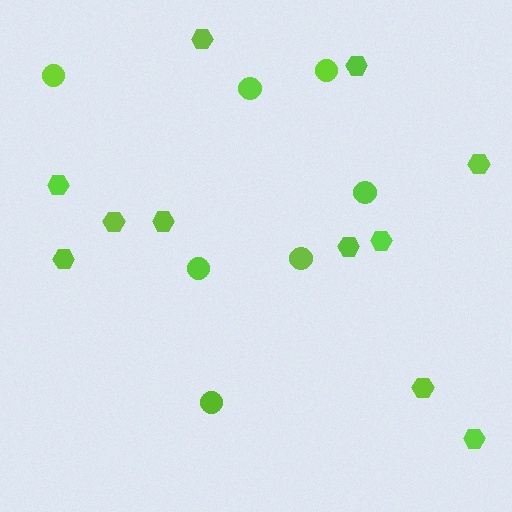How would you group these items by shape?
There are 2 groups: one group of circles (7) and one group of hexagons (11).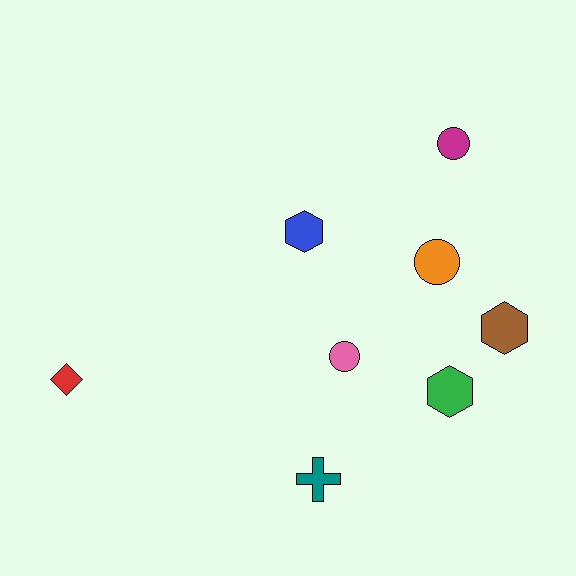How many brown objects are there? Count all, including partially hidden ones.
There is 1 brown object.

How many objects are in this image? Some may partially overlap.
There are 8 objects.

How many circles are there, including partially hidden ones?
There are 3 circles.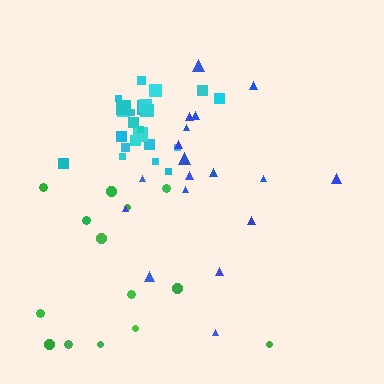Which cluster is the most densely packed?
Cyan.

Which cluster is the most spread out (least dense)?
Green.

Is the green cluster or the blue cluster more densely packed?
Blue.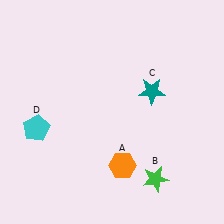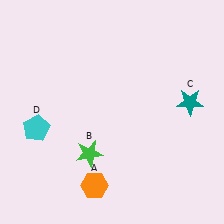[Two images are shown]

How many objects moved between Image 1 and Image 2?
3 objects moved between the two images.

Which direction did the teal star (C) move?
The teal star (C) moved right.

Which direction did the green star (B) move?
The green star (B) moved left.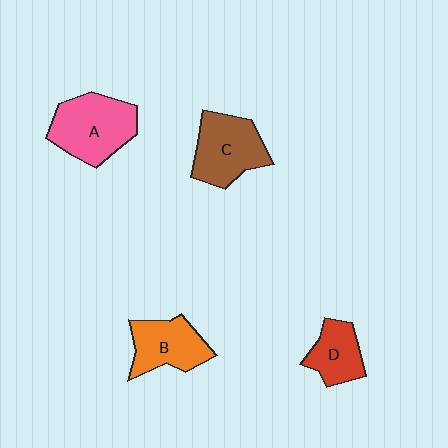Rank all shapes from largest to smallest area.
From largest to smallest: A (pink), C (brown), B (orange), D (red).